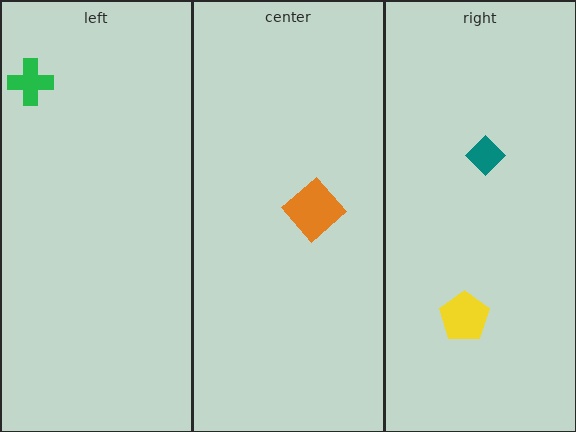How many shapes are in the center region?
1.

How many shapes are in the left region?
1.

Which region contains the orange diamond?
The center region.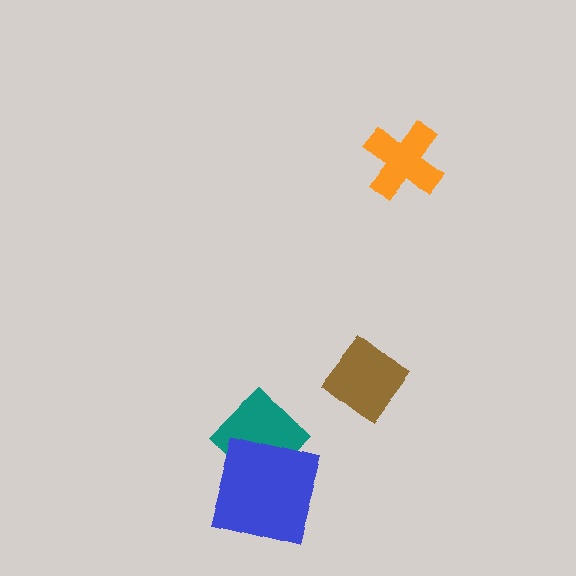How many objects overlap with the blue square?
1 object overlaps with the blue square.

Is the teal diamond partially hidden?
Yes, it is partially covered by another shape.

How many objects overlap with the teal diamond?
1 object overlaps with the teal diamond.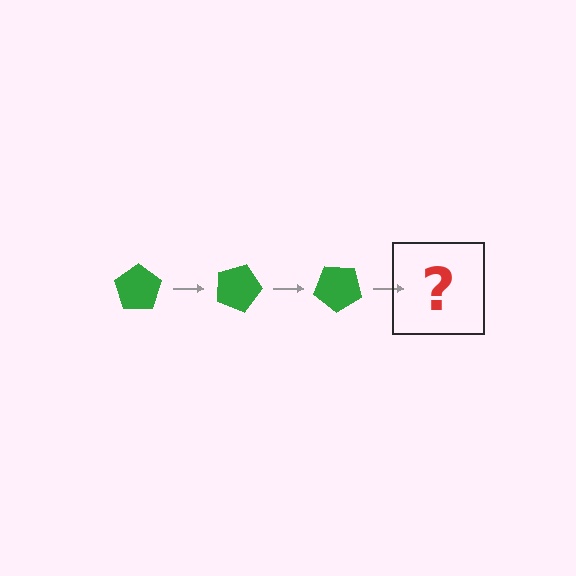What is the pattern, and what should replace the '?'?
The pattern is that the pentagon rotates 20 degrees each step. The '?' should be a green pentagon rotated 60 degrees.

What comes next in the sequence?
The next element should be a green pentagon rotated 60 degrees.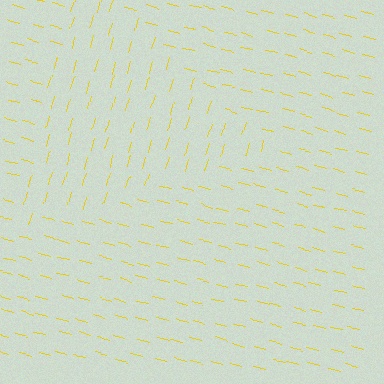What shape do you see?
I see a triangle.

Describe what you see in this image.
The image is filled with small yellow line segments. A triangle region in the image has lines oriented differently from the surrounding lines, creating a visible texture boundary.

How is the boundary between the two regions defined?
The boundary is defined purely by a change in line orientation (approximately 89 degrees difference). All lines are the same color and thickness.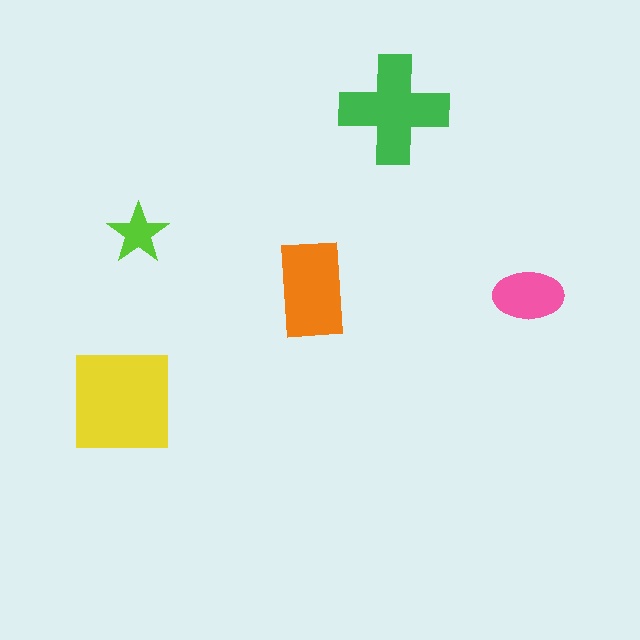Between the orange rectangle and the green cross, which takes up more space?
The green cross.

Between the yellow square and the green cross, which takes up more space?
The yellow square.